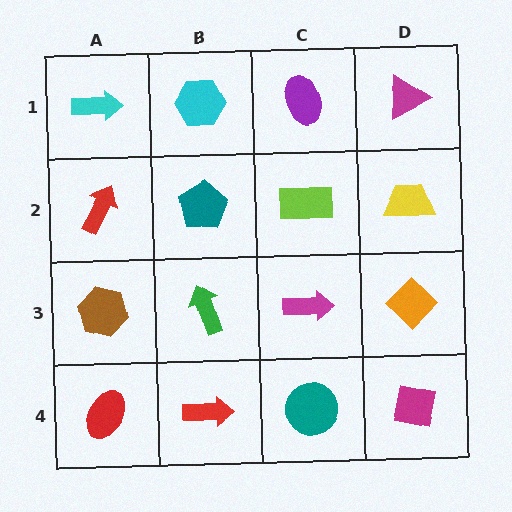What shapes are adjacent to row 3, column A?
A red arrow (row 2, column A), a red ellipse (row 4, column A), a green arrow (row 3, column B).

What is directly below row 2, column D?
An orange diamond.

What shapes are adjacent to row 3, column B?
A teal pentagon (row 2, column B), a red arrow (row 4, column B), a brown hexagon (row 3, column A), a magenta arrow (row 3, column C).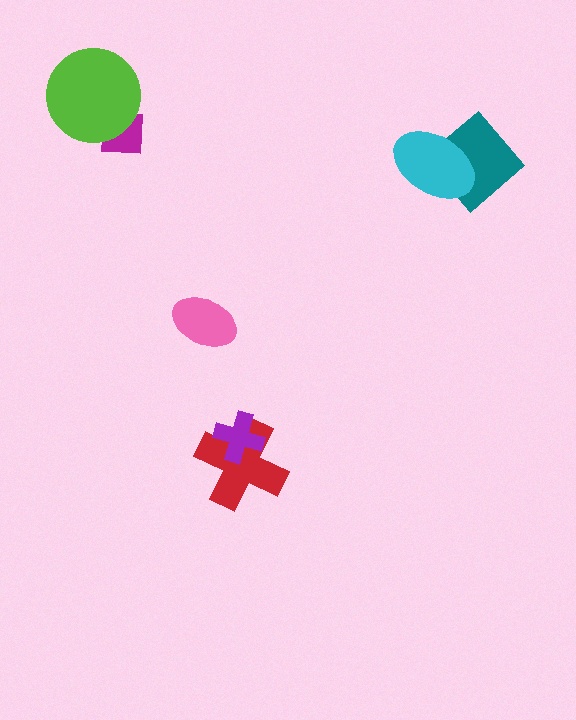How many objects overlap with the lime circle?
1 object overlaps with the lime circle.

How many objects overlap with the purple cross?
1 object overlaps with the purple cross.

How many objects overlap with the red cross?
1 object overlaps with the red cross.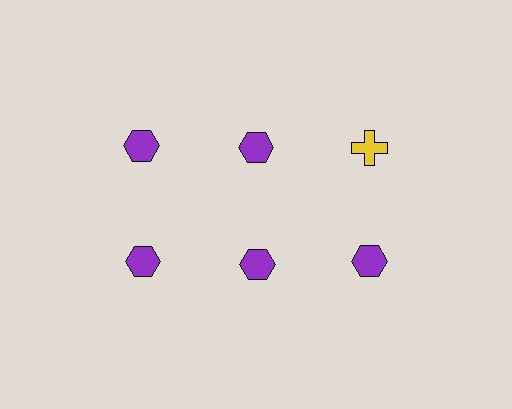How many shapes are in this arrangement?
There are 6 shapes arranged in a grid pattern.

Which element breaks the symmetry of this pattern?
The yellow cross in the top row, center column breaks the symmetry. All other shapes are purple hexagons.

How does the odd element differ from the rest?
It differs in both color (yellow instead of purple) and shape (cross instead of hexagon).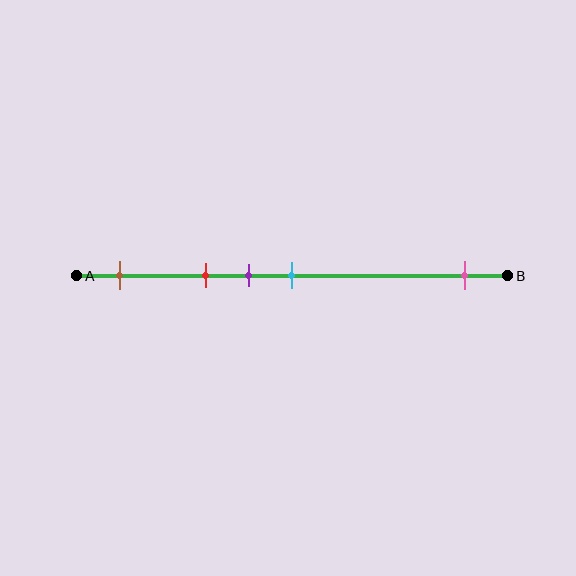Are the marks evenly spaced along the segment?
No, the marks are not evenly spaced.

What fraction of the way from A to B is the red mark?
The red mark is approximately 30% (0.3) of the way from A to B.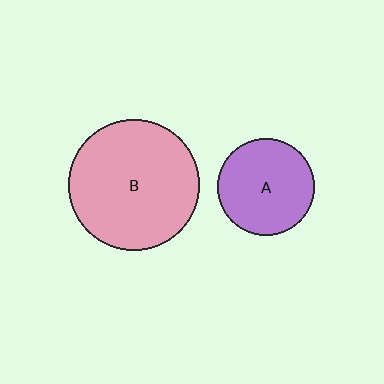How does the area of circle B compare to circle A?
Approximately 1.8 times.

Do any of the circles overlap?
No, none of the circles overlap.